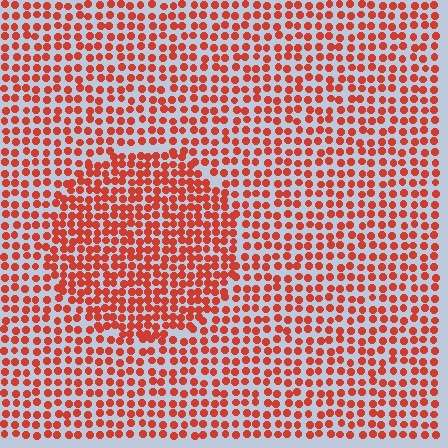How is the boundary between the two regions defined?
The boundary is defined by a change in element density (approximately 1.5x ratio). All elements are the same color, size, and shape.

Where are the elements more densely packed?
The elements are more densely packed inside the circle boundary.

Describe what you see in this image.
The image contains small red elements arranged at two different densities. A circle-shaped region is visible where the elements are more densely packed than the surrounding area.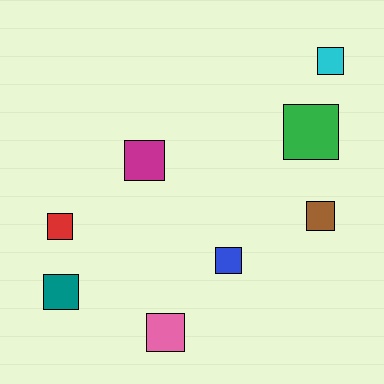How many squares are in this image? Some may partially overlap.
There are 8 squares.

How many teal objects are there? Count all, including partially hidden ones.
There is 1 teal object.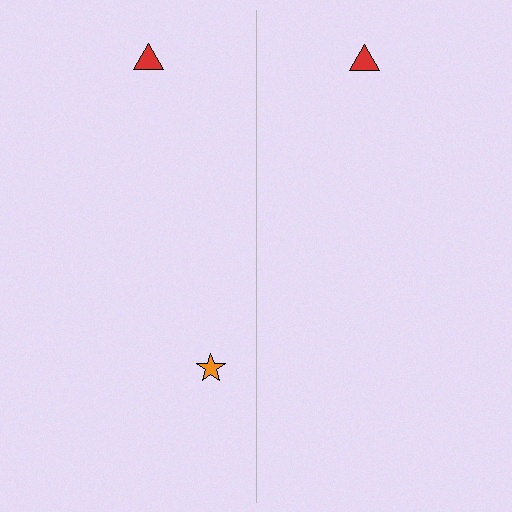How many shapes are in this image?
There are 3 shapes in this image.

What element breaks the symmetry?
A orange star is missing from the right side.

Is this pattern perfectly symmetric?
No, the pattern is not perfectly symmetric. A orange star is missing from the right side.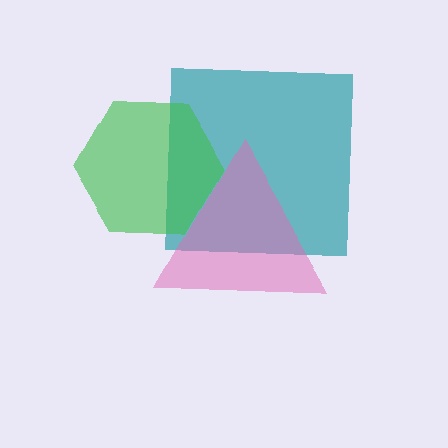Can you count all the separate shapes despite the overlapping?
Yes, there are 3 separate shapes.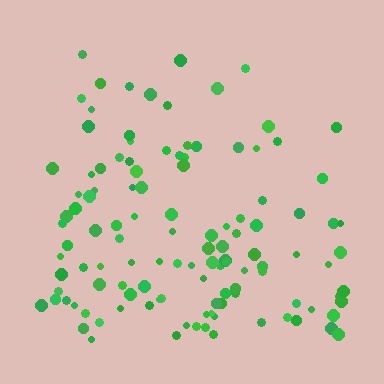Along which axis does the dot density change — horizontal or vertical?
Vertical.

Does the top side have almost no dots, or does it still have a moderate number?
Still a moderate number, just noticeably fewer than the bottom.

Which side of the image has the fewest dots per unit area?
The top.